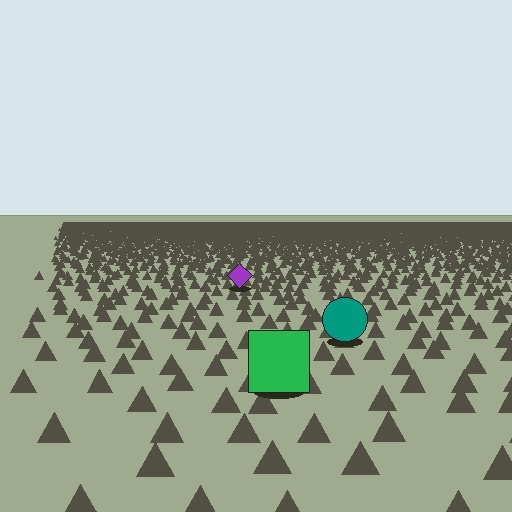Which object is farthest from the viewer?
The purple diamond is farthest from the viewer. It appears smaller and the ground texture around it is denser.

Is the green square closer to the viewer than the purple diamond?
Yes. The green square is closer — you can tell from the texture gradient: the ground texture is coarser near it.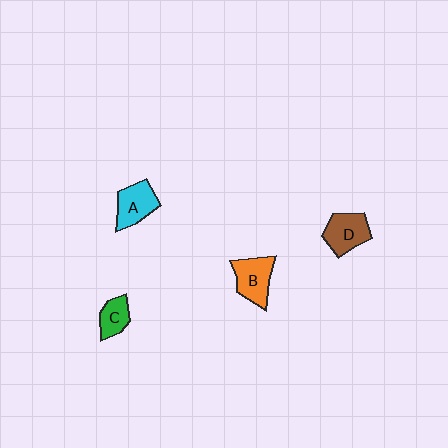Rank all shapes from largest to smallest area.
From largest to smallest: B (orange), D (brown), A (cyan), C (green).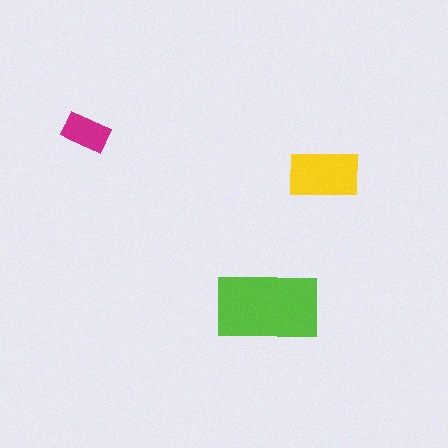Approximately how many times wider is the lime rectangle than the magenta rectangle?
About 2 times wider.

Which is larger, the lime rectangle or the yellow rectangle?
The lime one.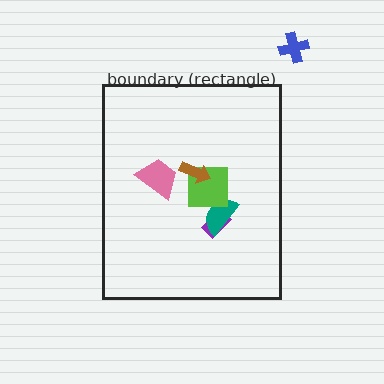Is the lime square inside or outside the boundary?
Inside.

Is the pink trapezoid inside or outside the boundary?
Inside.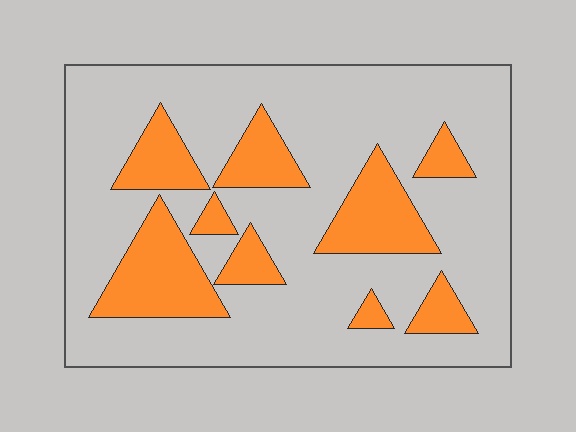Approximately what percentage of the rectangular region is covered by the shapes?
Approximately 25%.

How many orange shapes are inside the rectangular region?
9.